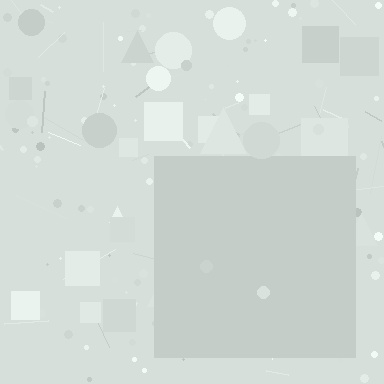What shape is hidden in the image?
A square is hidden in the image.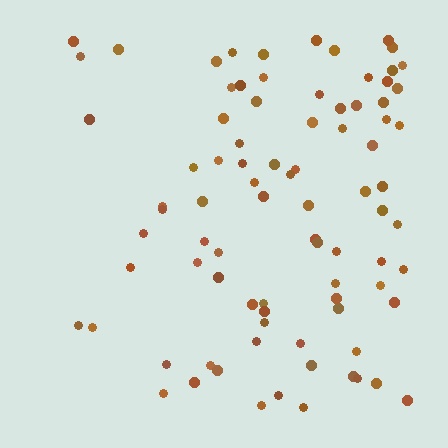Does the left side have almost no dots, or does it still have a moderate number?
Still a moderate number, just noticeably fewer than the right.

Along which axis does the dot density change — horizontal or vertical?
Horizontal.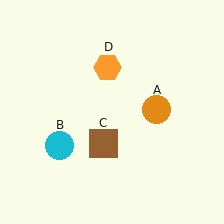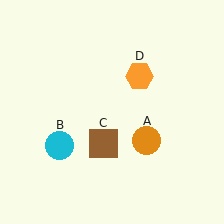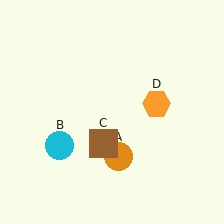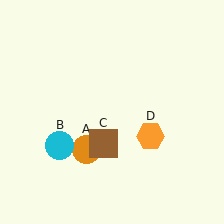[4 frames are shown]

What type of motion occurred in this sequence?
The orange circle (object A), orange hexagon (object D) rotated clockwise around the center of the scene.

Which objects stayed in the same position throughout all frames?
Cyan circle (object B) and brown square (object C) remained stationary.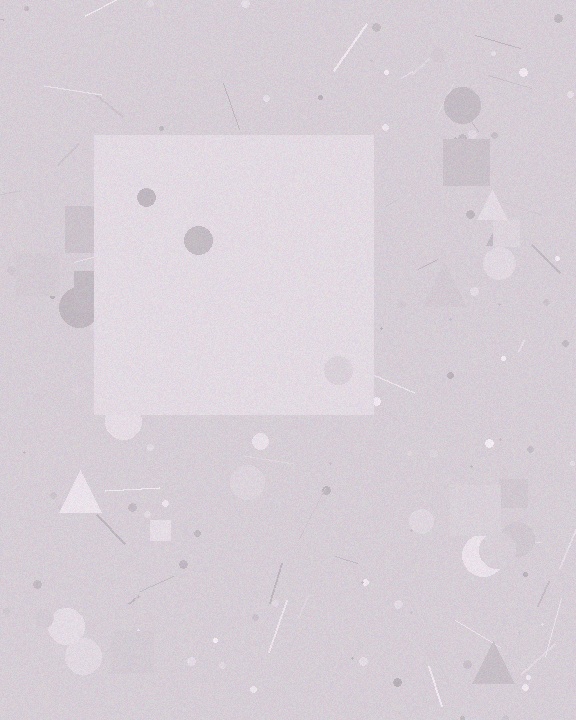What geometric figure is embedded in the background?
A square is embedded in the background.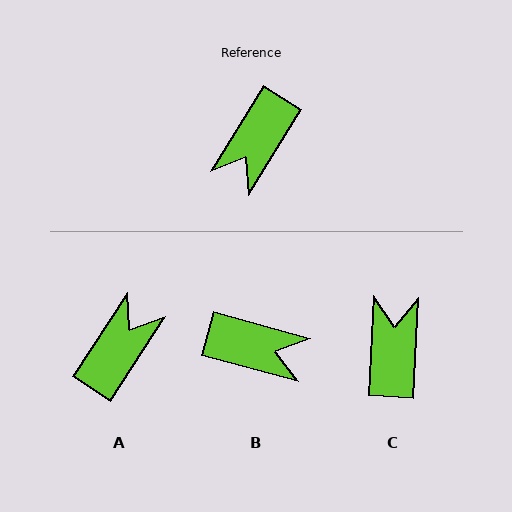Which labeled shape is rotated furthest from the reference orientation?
A, about 179 degrees away.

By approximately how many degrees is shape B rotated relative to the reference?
Approximately 106 degrees counter-clockwise.